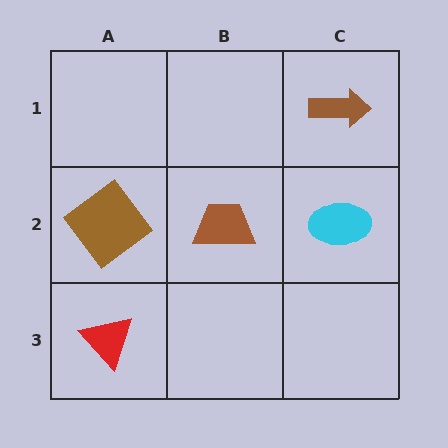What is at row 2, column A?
A brown diamond.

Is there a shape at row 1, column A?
No, that cell is empty.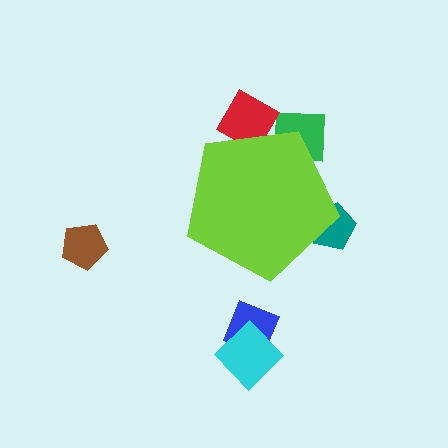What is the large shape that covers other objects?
A lime pentagon.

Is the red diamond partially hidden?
Yes, the red diamond is partially hidden behind the lime pentagon.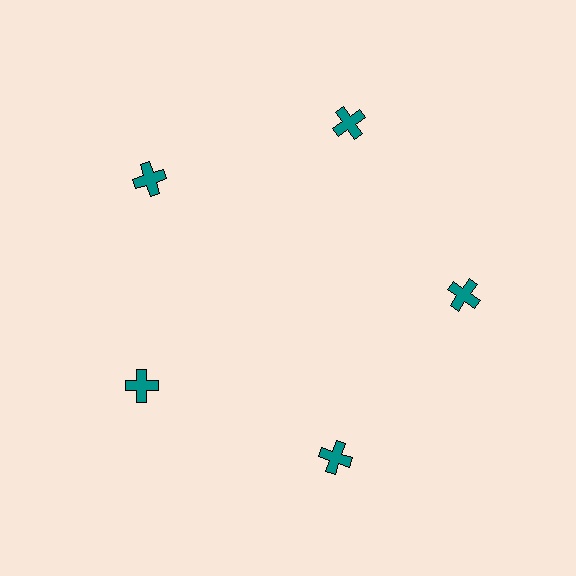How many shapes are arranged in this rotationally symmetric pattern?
There are 5 shapes, arranged in 5 groups of 1.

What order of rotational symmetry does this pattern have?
This pattern has 5-fold rotational symmetry.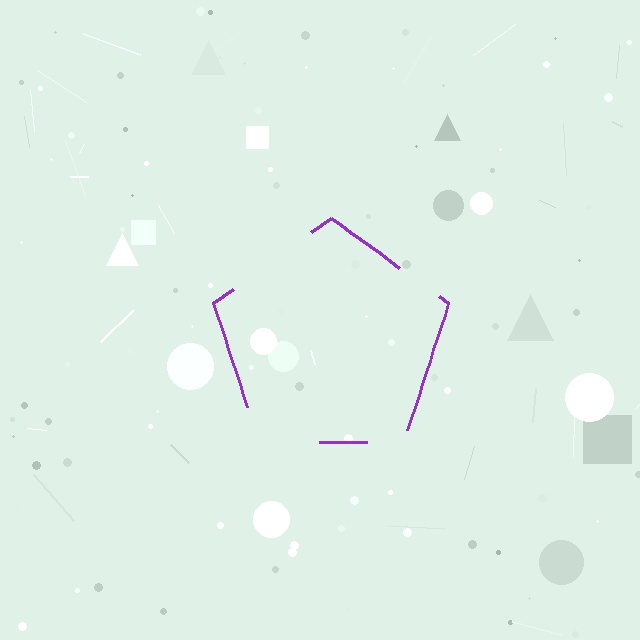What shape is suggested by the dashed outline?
The dashed outline suggests a pentagon.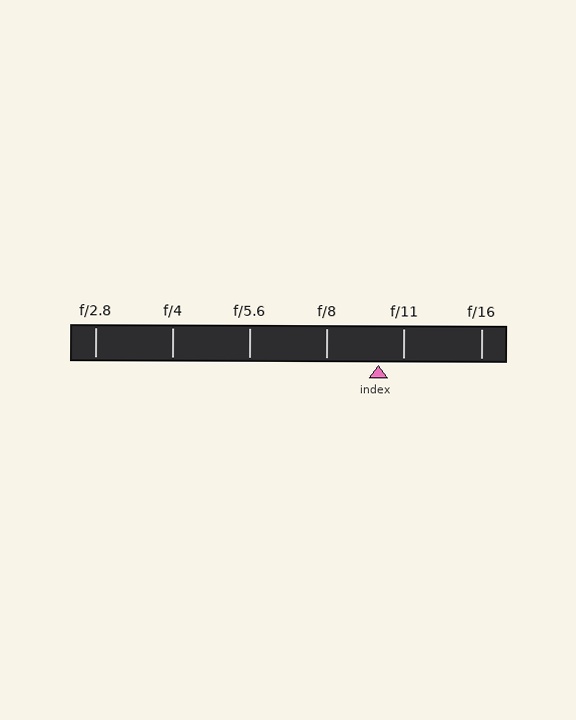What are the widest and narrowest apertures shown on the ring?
The widest aperture shown is f/2.8 and the narrowest is f/16.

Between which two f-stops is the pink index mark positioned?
The index mark is between f/8 and f/11.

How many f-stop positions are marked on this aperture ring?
There are 6 f-stop positions marked.